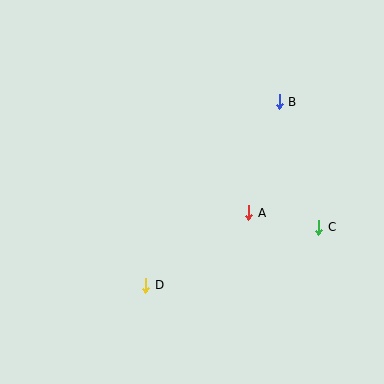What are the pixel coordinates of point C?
Point C is at (318, 227).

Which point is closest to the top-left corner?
Point B is closest to the top-left corner.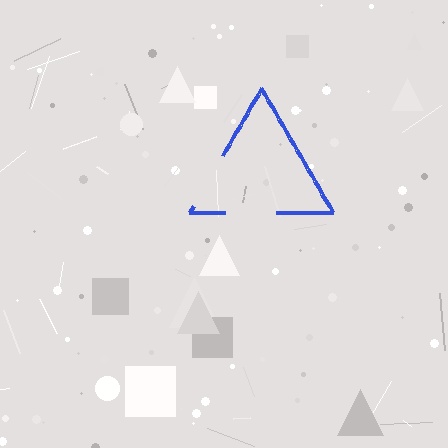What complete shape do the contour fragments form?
The contour fragments form a triangle.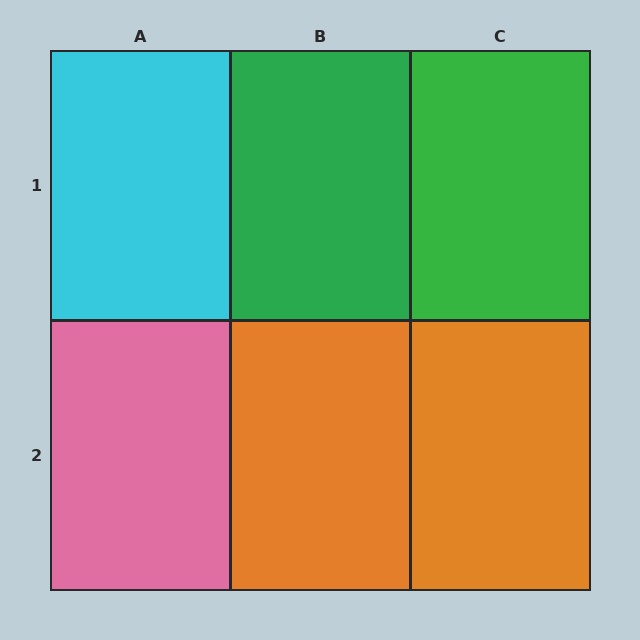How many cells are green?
2 cells are green.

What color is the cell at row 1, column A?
Cyan.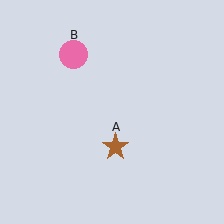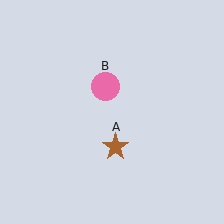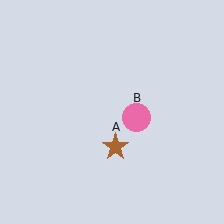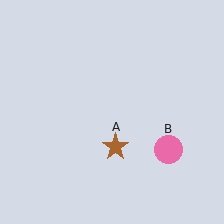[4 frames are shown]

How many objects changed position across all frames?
1 object changed position: pink circle (object B).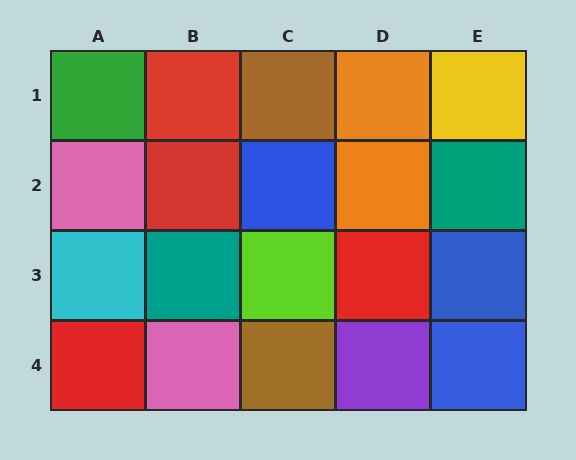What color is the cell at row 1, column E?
Yellow.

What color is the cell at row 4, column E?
Blue.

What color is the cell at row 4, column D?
Purple.